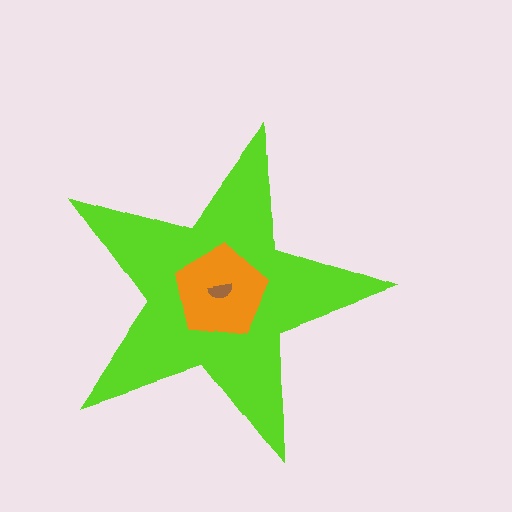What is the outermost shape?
The lime star.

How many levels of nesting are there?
3.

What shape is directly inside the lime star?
The orange pentagon.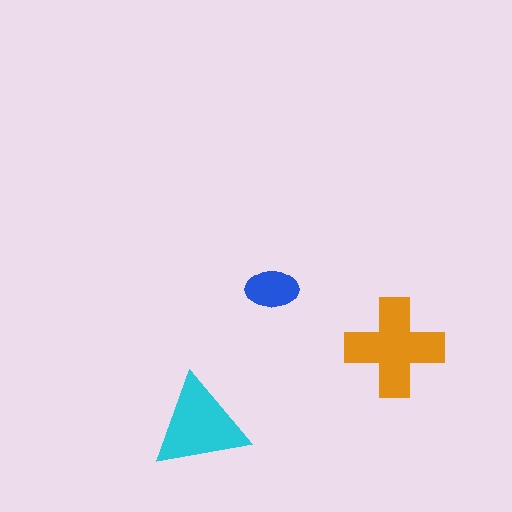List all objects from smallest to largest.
The blue ellipse, the cyan triangle, the orange cross.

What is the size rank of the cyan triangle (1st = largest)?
2nd.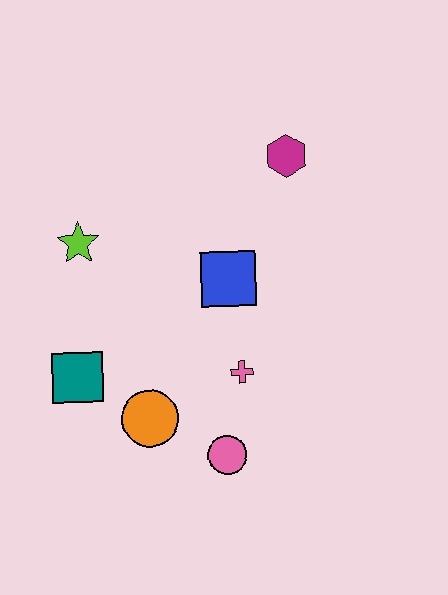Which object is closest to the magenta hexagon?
The blue square is closest to the magenta hexagon.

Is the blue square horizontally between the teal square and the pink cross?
Yes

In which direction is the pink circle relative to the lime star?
The pink circle is below the lime star.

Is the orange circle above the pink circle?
Yes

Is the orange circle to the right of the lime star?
Yes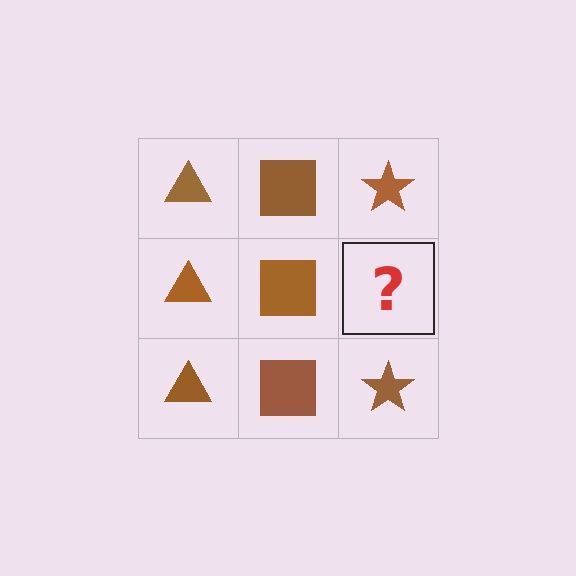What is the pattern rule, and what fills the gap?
The rule is that each column has a consistent shape. The gap should be filled with a brown star.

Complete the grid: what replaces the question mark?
The question mark should be replaced with a brown star.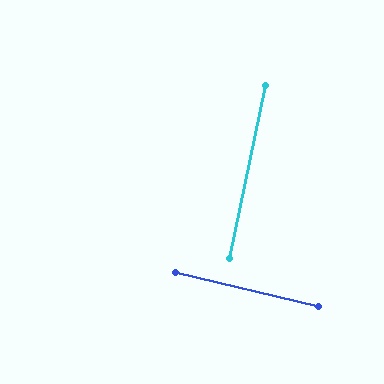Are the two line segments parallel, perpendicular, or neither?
Perpendicular — they meet at approximately 88°.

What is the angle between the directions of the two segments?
Approximately 88 degrees.